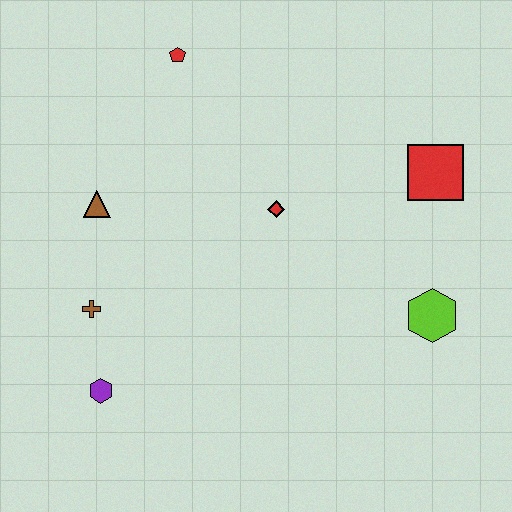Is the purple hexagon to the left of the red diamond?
Yes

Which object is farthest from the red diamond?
The purple hexagon is farthest from the red diamond.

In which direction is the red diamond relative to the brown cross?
The red diamond is to the right of the brown cross.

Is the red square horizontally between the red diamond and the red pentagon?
No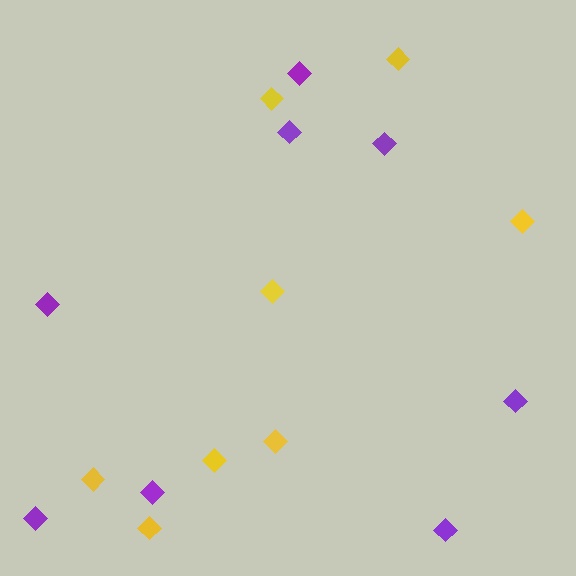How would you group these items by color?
There are 2 groups: one group of yellow diamonds (8) and one group of purple diamonds (8).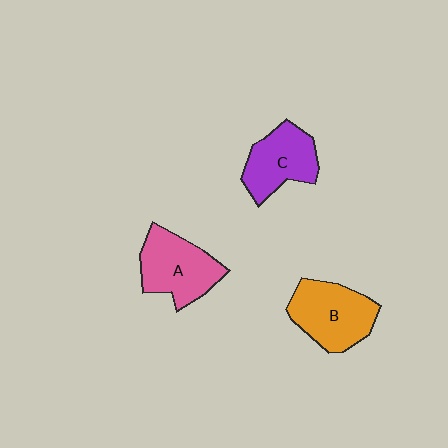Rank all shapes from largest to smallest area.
From largest to smallest: B (orange), A (pink), C (purple).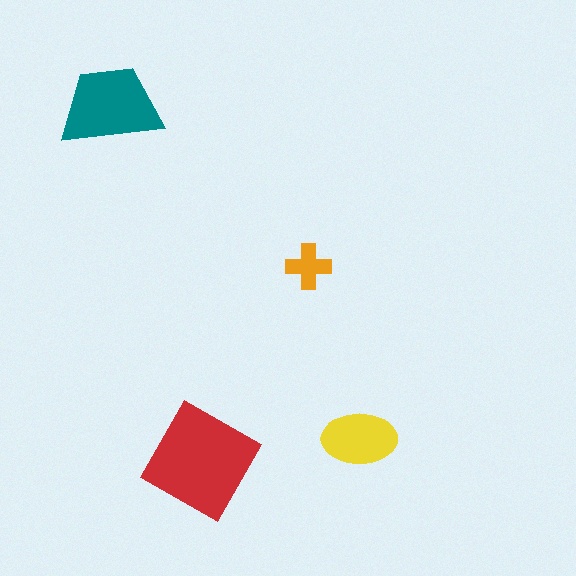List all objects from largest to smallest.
The red square, the teal trapezoid, the yellow ellipse, the orange cross.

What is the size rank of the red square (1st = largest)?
1st.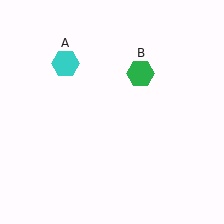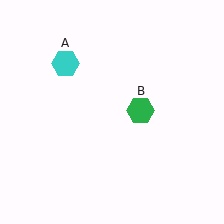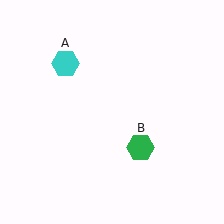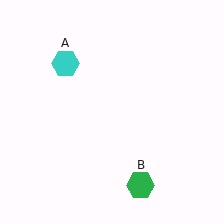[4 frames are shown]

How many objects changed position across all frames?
1 object changed position: green hexagon (object B).